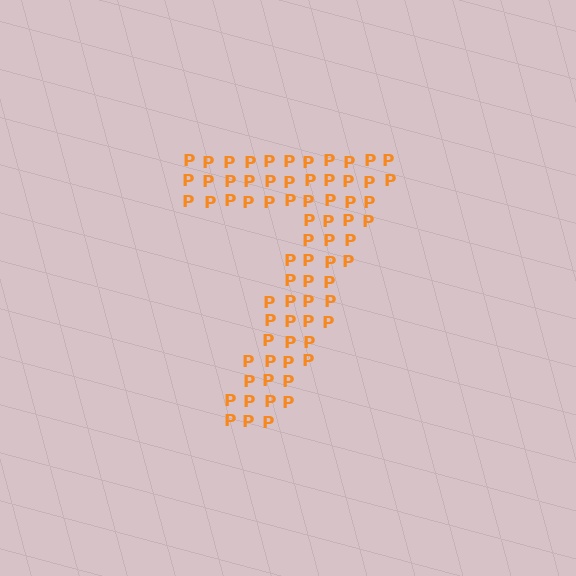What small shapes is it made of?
It is made of small letter P's.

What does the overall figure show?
The overall figure shows the digit 7.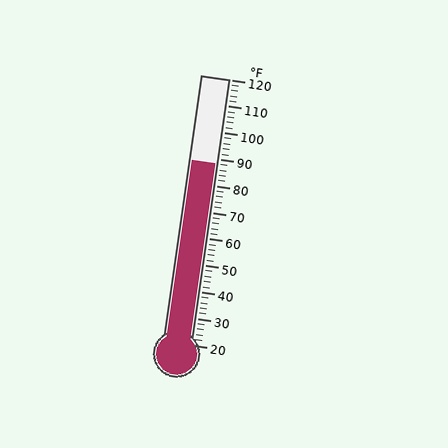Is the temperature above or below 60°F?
The temperature is above 60°F.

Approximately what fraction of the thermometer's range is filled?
The thermometer is filled to approximately 70% of its range.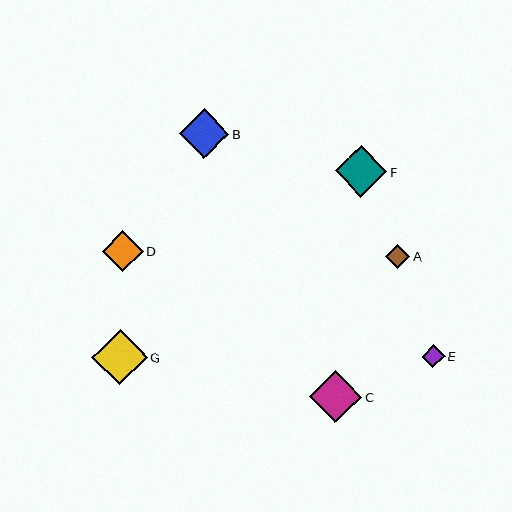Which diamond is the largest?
Diamond G is the largest with a size of approximately 56 pixels.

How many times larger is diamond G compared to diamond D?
Diamond G is approximately 1.4 times the size of diamond D.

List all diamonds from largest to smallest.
From largest to smallest: G, C, F, B, D, A, E.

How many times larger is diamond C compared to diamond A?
Diamond C is approximately 2.2 times the size of diamond A.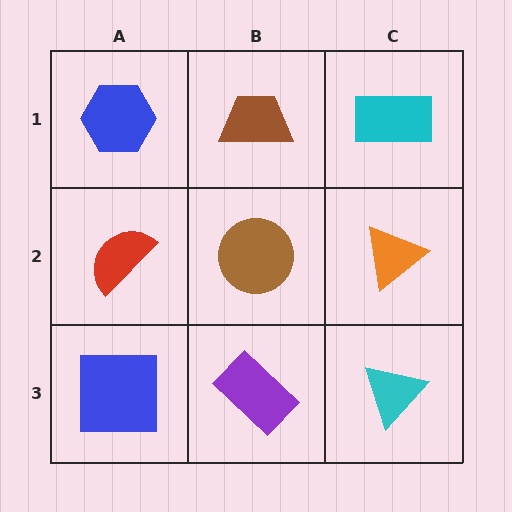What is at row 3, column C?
A cyan triangle.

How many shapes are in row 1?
3 shapes.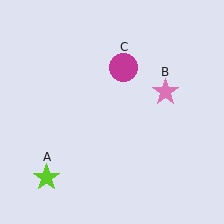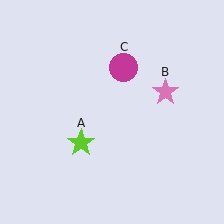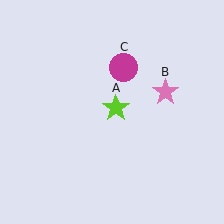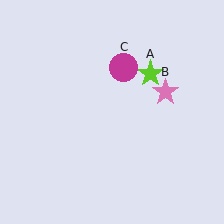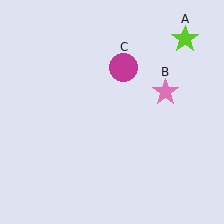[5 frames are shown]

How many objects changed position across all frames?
1 object changed position: lime star (object A).